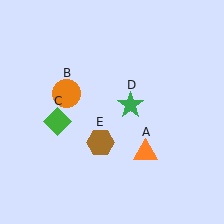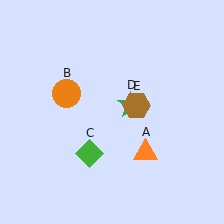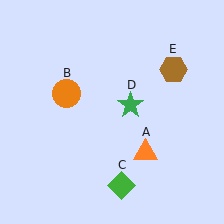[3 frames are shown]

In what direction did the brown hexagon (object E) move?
The brown hexagon (object E) moved up and to the right.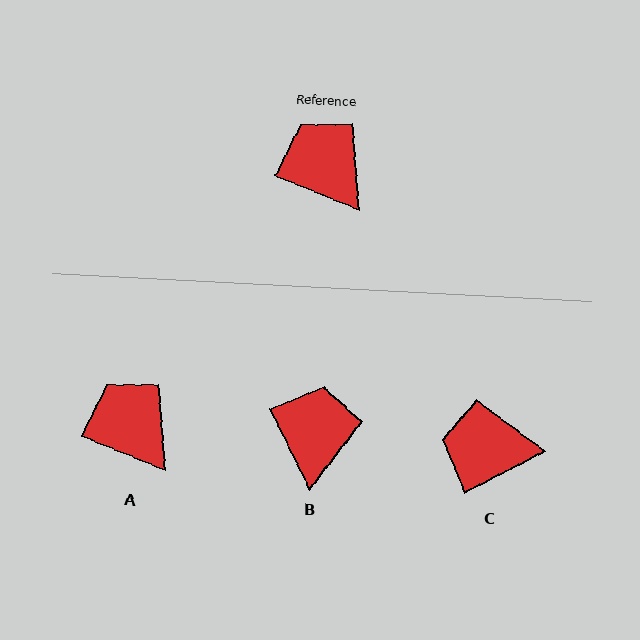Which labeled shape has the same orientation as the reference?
A.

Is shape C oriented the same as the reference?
No, it is off by about 49 degrees.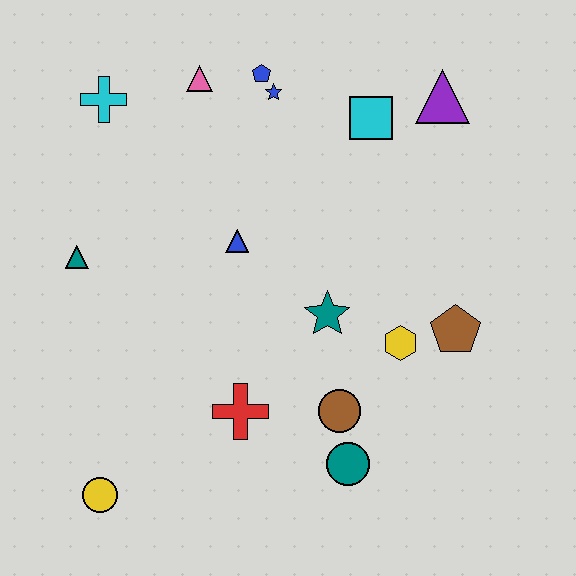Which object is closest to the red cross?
The brown circle is closest to the red cross.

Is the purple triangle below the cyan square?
No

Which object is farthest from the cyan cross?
The teal circle is farthest from the cyan cross.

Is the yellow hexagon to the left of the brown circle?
No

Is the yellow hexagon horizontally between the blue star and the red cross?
No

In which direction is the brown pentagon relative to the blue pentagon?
The brown pentagon is below the blue pentagon.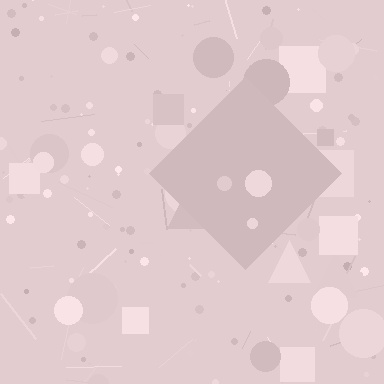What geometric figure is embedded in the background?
A diamond is embedded in the background.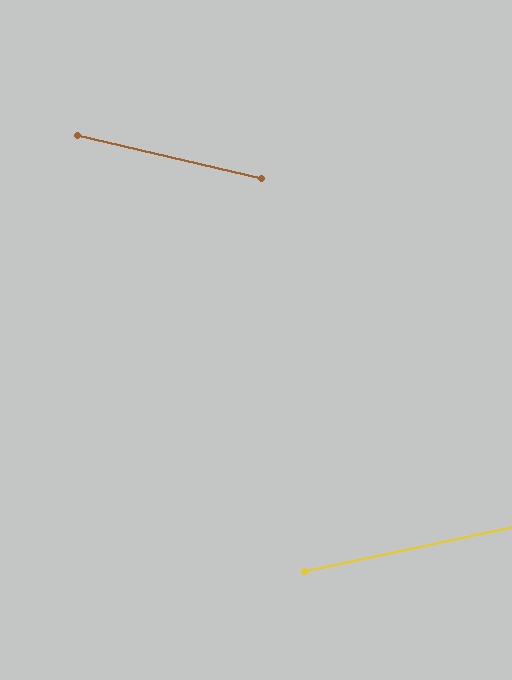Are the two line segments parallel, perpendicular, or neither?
Neither parallel nor perpendicular — they differ by about 25°.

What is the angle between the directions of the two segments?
Approximately 25 degrees.